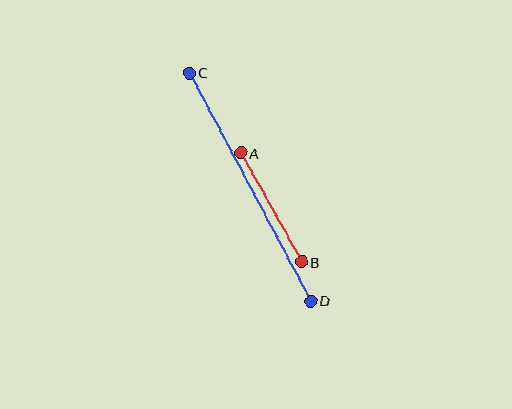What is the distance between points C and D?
The distance is approximately 258 pixels.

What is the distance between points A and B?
The distance is approximately 125 pixels.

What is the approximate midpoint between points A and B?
The midpoint is at approximately (271, 208) pixels.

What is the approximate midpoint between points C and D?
The midpoint is at approximately (250, 187) pixels.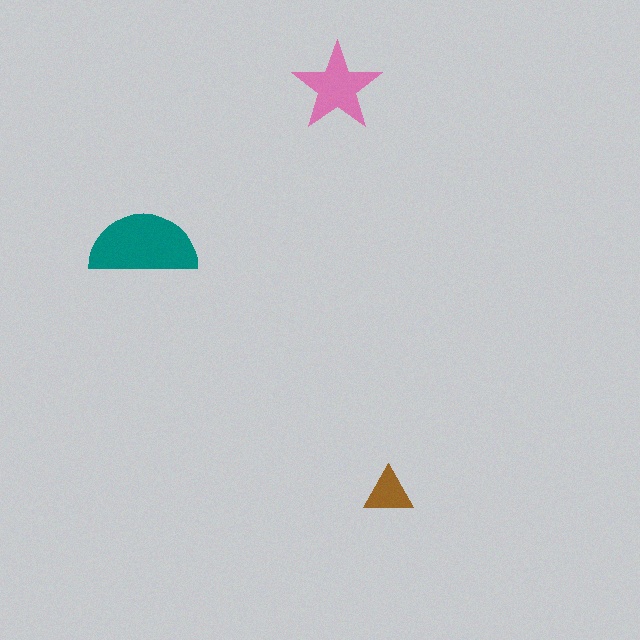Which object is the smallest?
The brown triangle.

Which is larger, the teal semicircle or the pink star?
The teal semicircle.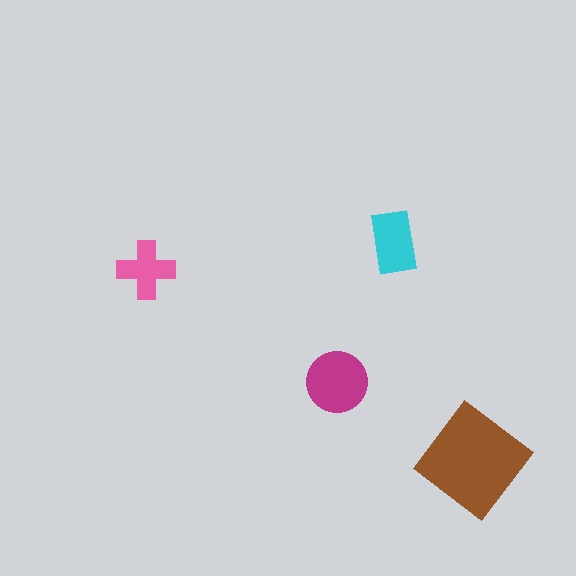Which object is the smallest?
The pink cross.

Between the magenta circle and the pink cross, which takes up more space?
The magenta circle.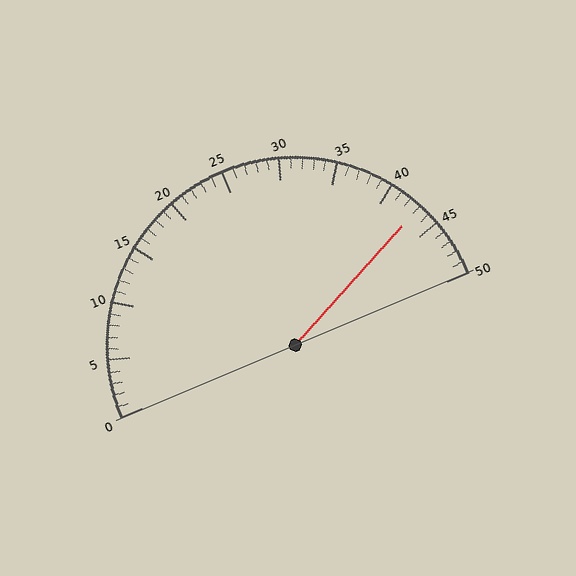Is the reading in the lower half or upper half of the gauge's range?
The reading is in the upper half of the range (0 to 50).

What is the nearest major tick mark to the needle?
The nearest major tick mark is 45.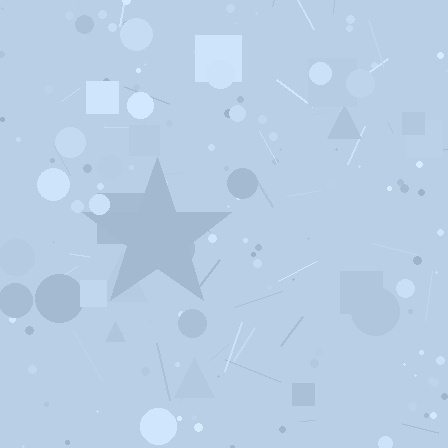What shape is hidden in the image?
A star is hidden in the image.